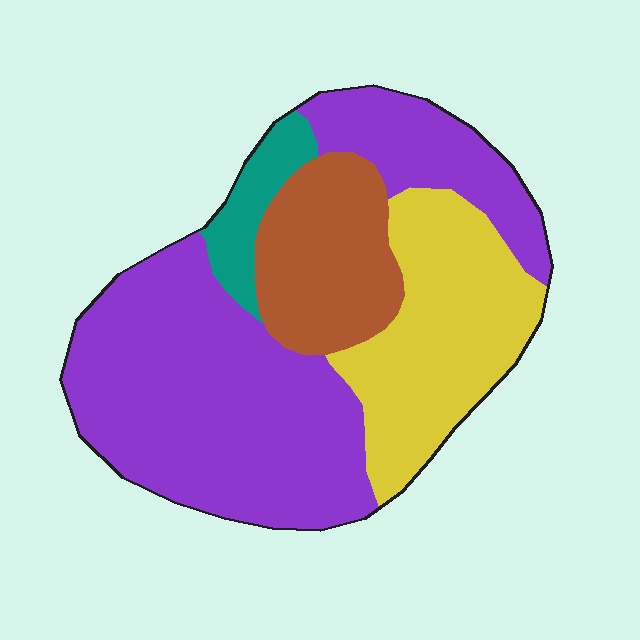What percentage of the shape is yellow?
Yellow covers 24% of the shape.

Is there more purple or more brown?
Purple.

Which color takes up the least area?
Teal, at roughly 5%.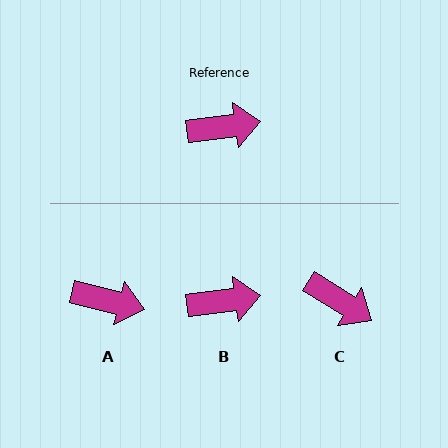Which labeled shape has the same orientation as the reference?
B.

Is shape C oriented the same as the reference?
No, it is off by about 40 degrees.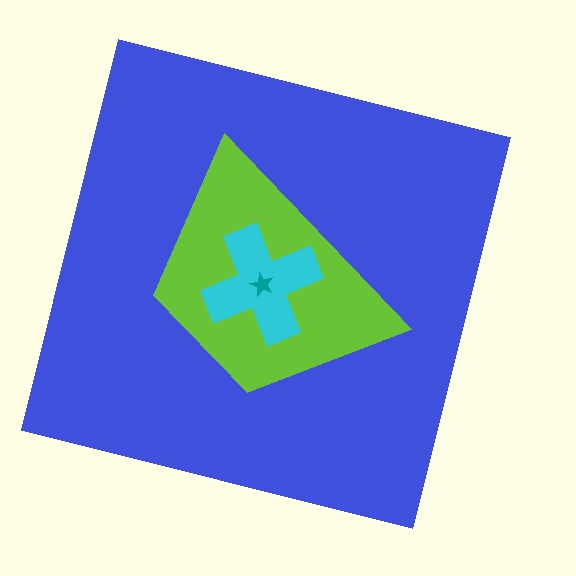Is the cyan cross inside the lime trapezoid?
Yes.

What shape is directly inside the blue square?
The lime trapezoid.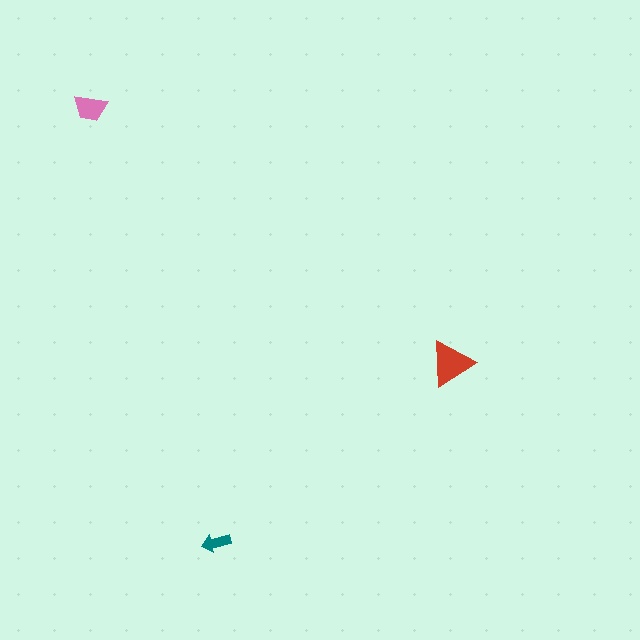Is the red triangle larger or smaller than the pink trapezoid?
Larger.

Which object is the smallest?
The teal arrow.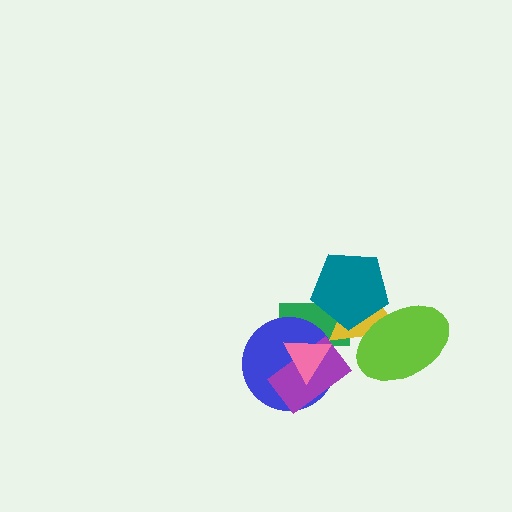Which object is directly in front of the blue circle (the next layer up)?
The purple rectangle is directly in front of the blue circle.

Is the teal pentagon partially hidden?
Yes, it is partially covered by another shape.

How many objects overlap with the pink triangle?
3 objects overlap with the pink triangle.